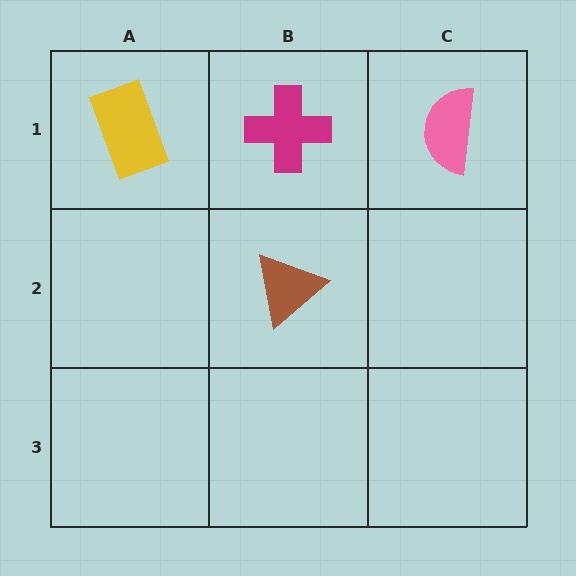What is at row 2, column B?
A brown triangle.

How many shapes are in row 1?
3 shapes.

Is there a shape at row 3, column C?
No, that cell is empty.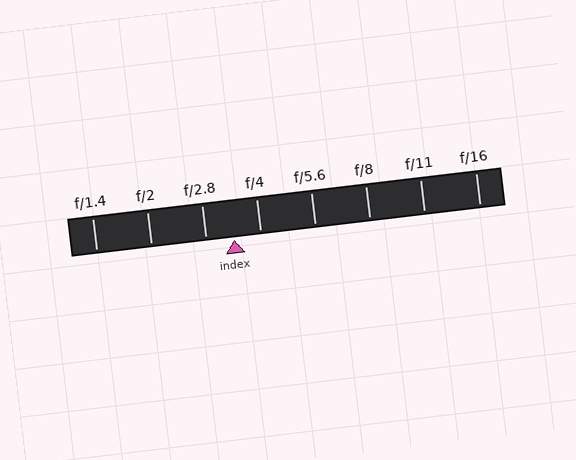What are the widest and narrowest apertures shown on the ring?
The widest aperture shown is f/1.4 and the narrowest is f/16.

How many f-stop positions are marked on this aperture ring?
There are 8 f-stop positions marked.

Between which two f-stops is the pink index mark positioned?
The index mark is between f/2.8 and f/4.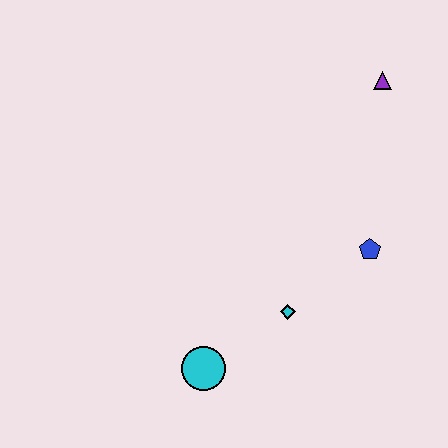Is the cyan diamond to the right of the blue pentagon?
No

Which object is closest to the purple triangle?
The blue pentagon is closest to the purple triangle.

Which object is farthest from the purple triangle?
The cyan circle is farthest from the purple triangle.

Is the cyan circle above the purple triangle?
No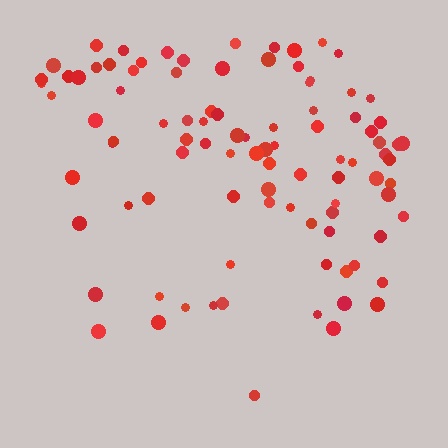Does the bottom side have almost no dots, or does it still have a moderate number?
Still a moderate number, just noticeably fewer than the top.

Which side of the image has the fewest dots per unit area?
The bottom.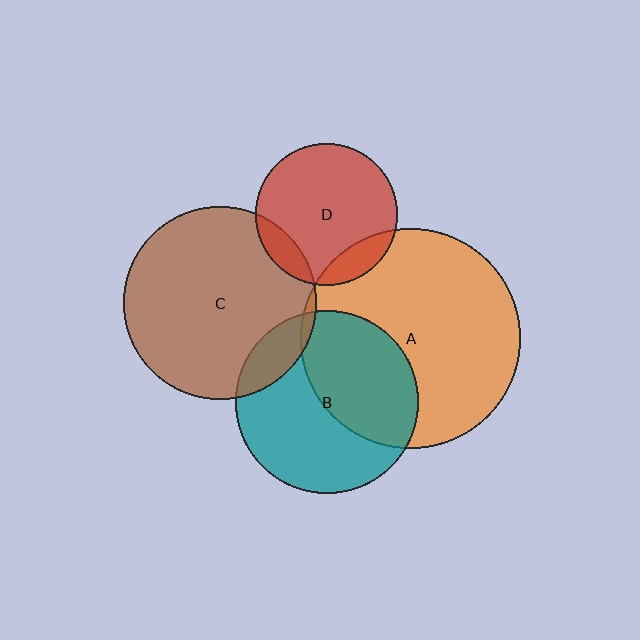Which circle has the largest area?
Circle A (orange).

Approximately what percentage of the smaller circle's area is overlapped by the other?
Approximately 15%.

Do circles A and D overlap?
Yes.